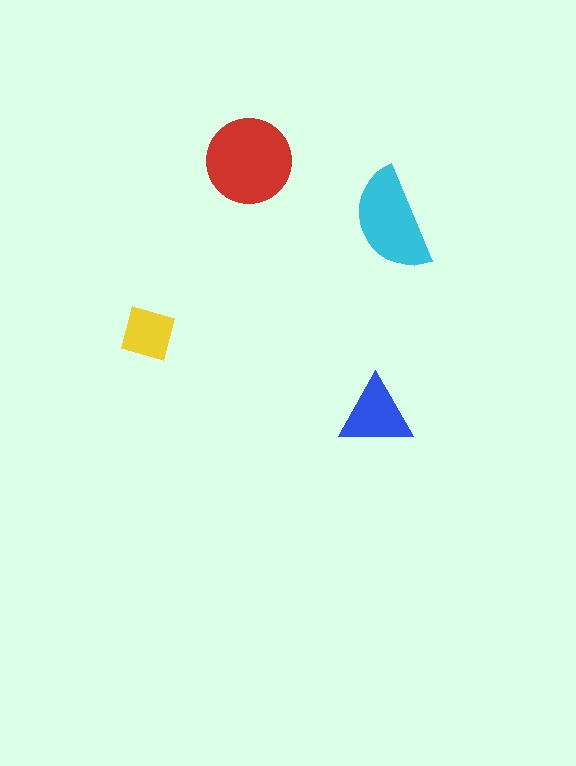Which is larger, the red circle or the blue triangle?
The red circle.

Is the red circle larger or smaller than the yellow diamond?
Larger.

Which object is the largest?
The red circle.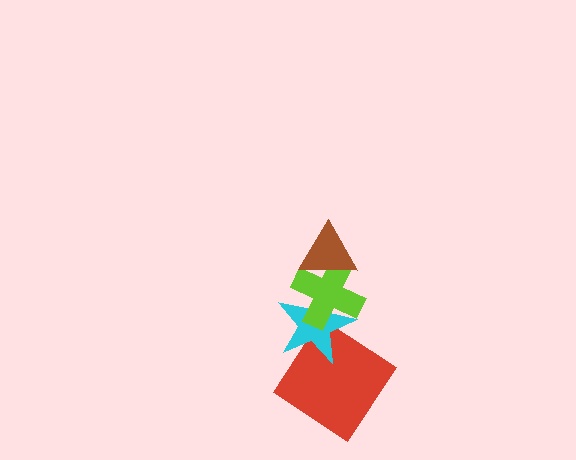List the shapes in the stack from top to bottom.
From top to bottom: the brown triangle, the lime cross, the cyan star, the red diamond.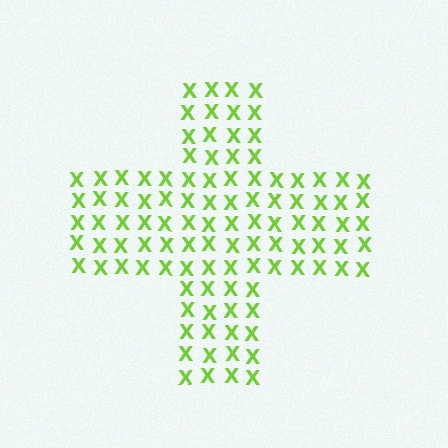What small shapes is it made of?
It is made of small letter X's.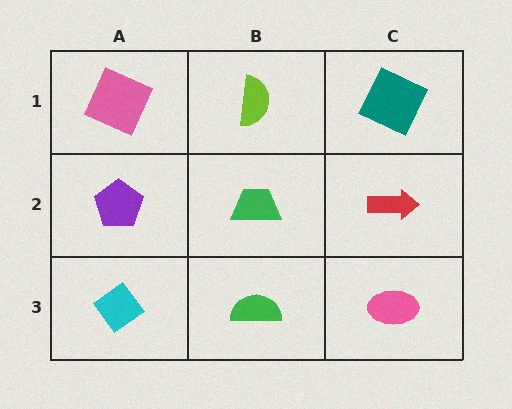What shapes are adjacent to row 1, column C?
A red arrow (row 2, column C), a lime semicircle (row 1, column B).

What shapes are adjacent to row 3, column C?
A red arrow (row 2, column C), a green semicircle (row 3, column B).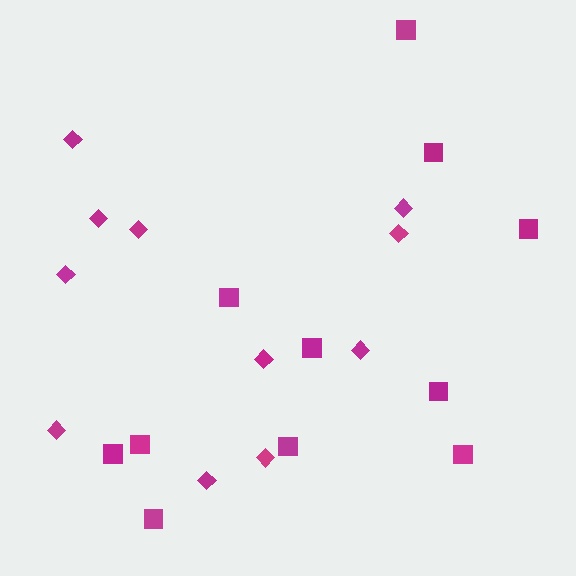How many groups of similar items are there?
There are 2 groups: one group of diamonds (11) and one group of squares (11).